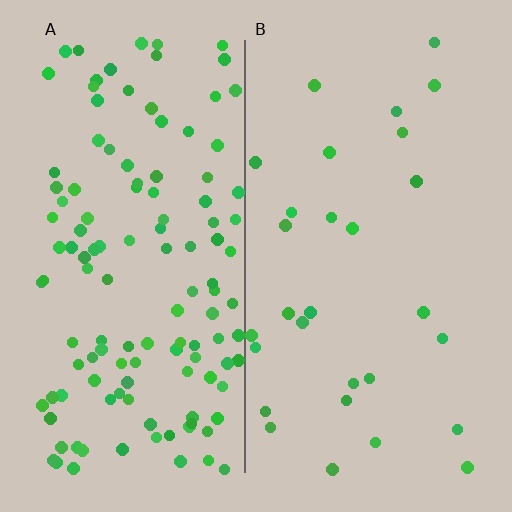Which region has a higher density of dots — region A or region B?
A (the left).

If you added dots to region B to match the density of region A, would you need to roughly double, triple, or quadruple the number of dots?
Approximately quadruple.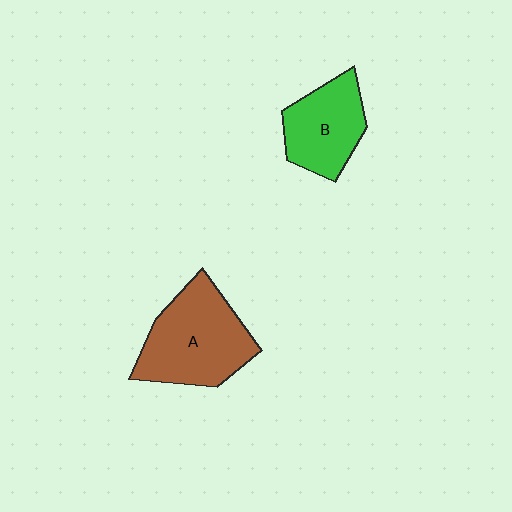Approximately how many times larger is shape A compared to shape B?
Approximately 1.4 times.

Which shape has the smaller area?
Shape B (green).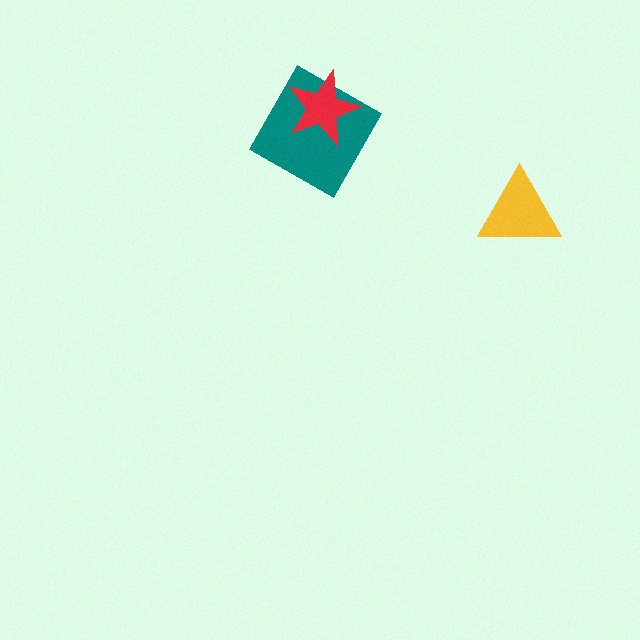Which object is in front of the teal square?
The red star is in front of the teal square.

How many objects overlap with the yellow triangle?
0 objects overlap with the yellow triangle.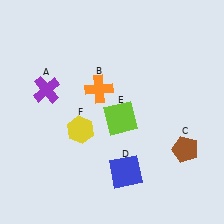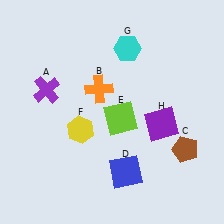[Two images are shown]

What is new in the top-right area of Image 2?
A cyan hexagon (G) was added in the top-right area of Image 2.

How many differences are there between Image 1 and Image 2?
There are 2 differences between the two images.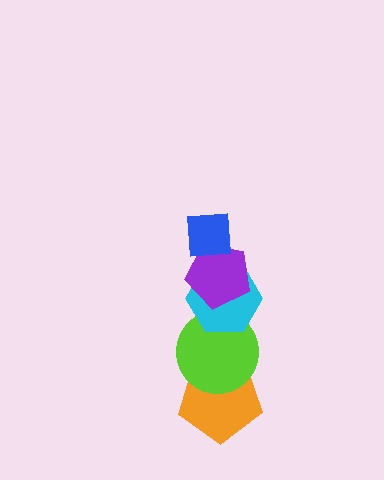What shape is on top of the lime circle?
The cyan hexagon is on top of the lime circle.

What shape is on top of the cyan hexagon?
The purple pentagon is on top of the cyan hexagon.